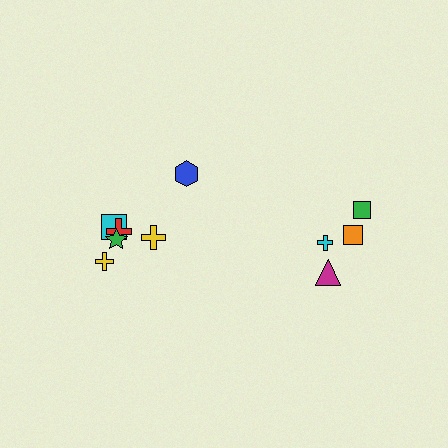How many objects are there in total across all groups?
There are 10 objects.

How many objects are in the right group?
There are 4 objects.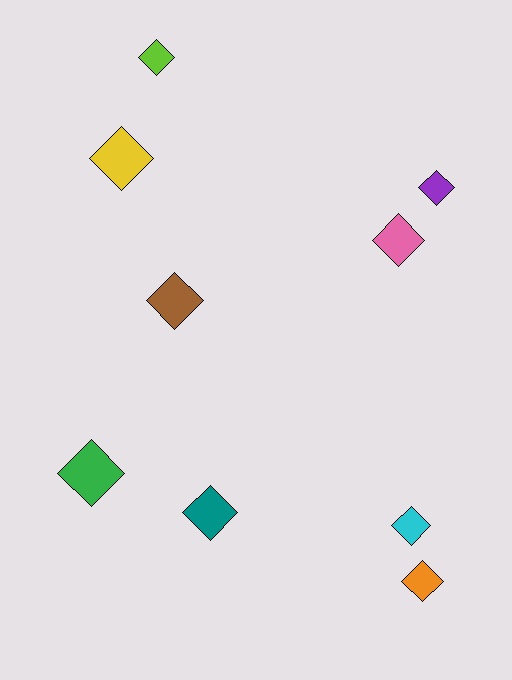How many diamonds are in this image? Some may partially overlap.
There are 9 diamonds.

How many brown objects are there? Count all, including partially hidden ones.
There is 1 brown object.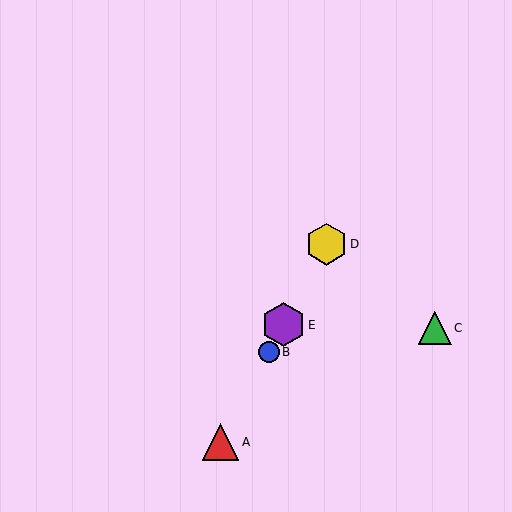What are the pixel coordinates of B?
Object B is at (269, 352).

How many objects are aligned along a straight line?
4 objects (A, B, D, E) are aligned along a straight line.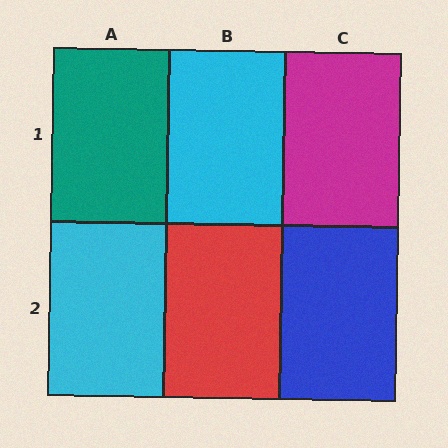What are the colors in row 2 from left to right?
Cyan, red, blue.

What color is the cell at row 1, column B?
Cyan.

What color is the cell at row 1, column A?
Teal.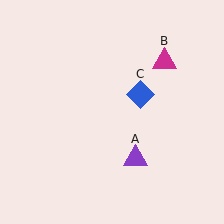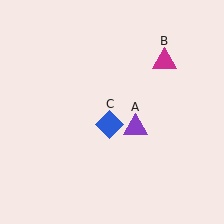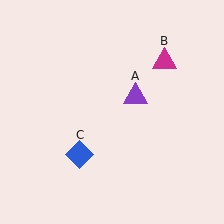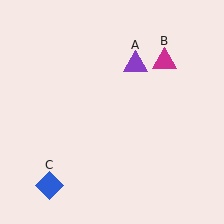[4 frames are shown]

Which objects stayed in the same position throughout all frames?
Magenta triangle (object B) remained stationary.